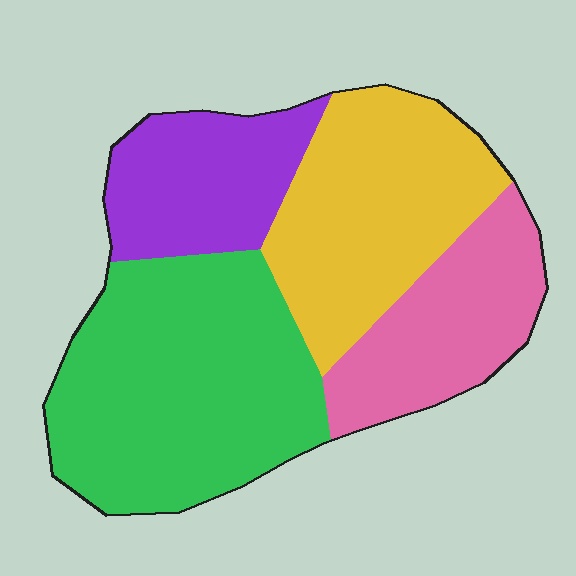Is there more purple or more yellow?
Yellow.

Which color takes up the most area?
Green, at roughly 40%.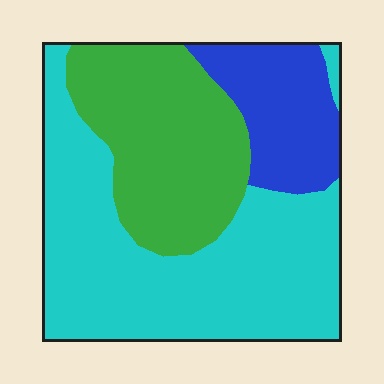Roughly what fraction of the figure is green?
Green covers about 30% of the figure.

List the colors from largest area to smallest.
From largest to smallest: cyan, green, blue.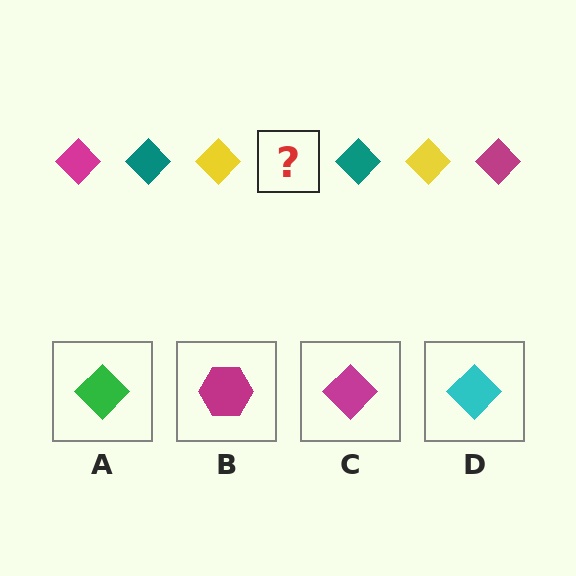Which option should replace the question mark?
Option C.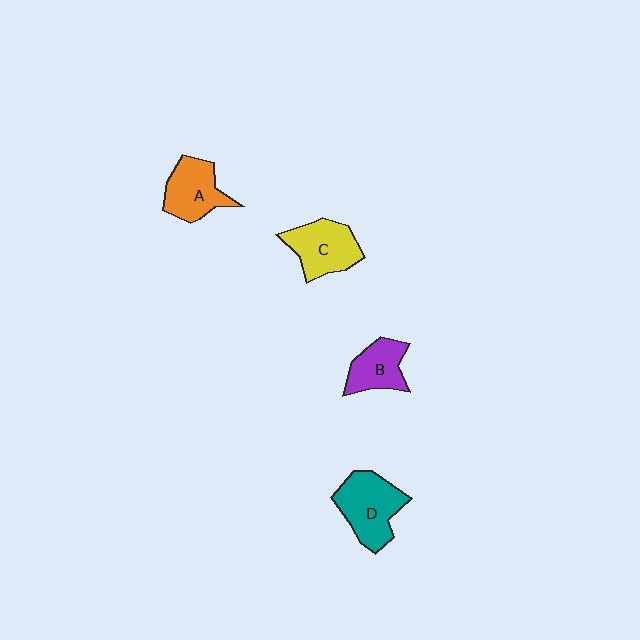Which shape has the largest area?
Shape D (teal).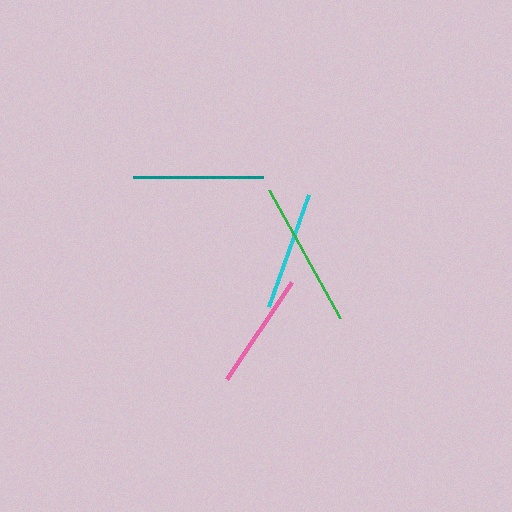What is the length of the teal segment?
The teal segment is approximately 130 pixels long.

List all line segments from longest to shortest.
From longest to shortest: green, teal, cyan, pink.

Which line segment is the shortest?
The pink line is the shortest at approximately 116 pixels.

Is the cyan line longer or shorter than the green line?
The green line is longer than the cyan line.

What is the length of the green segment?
The green segment is approximately 146 pixels long.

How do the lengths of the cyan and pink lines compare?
The cyan and pink lines are approximately the same length.